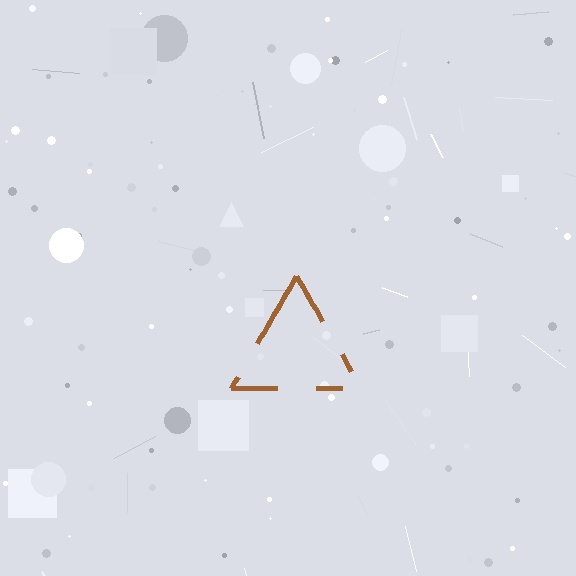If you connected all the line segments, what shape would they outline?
They would outline a triangle.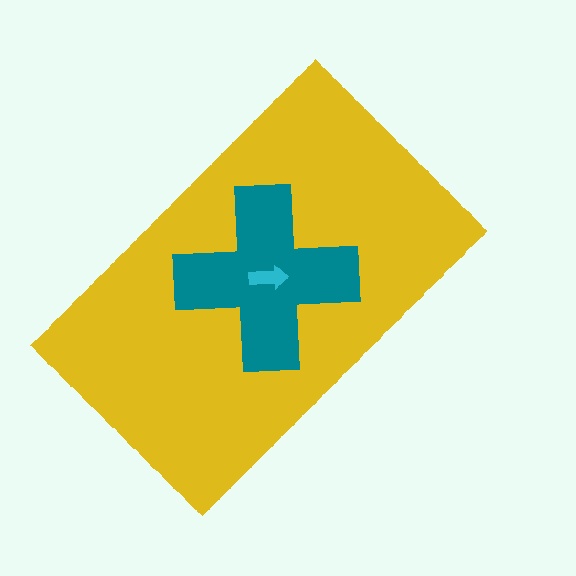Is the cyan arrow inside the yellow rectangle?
Yes.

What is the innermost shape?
The cyan arrow.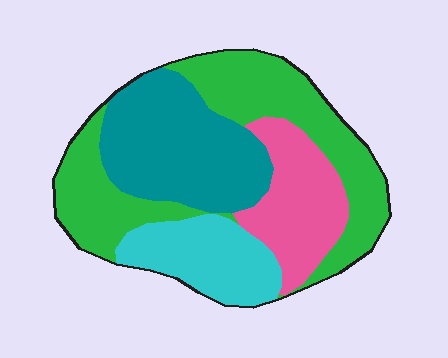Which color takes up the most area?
Green, at roughly 40%.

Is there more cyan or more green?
Green.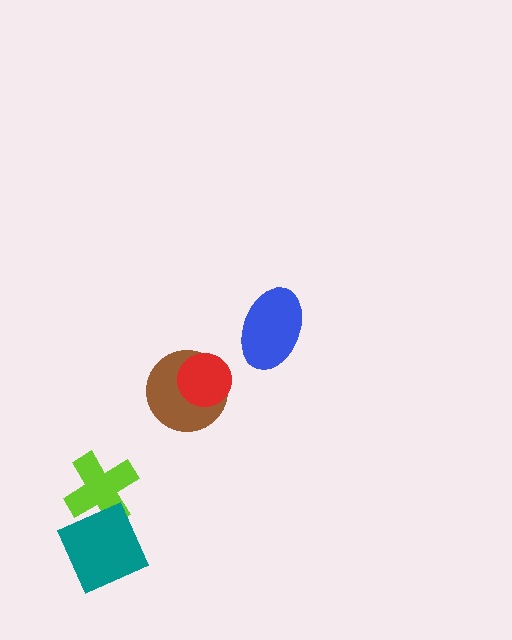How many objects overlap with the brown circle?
1 object overlaps with the brown circle.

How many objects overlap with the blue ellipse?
0 objects overlap with the blue ellipse.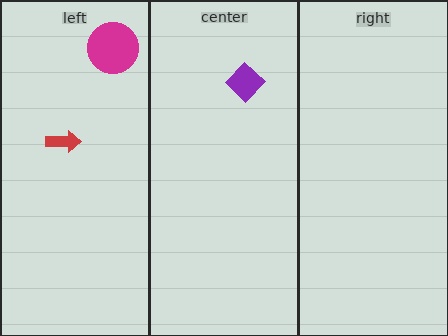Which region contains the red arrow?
The left region.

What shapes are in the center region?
The purple diamond.